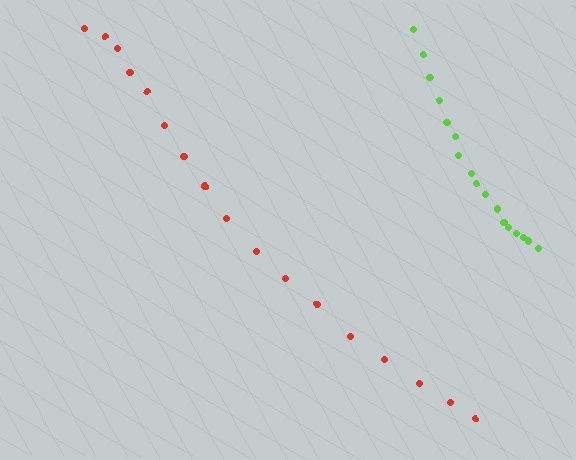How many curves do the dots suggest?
There are 2 distinct paths.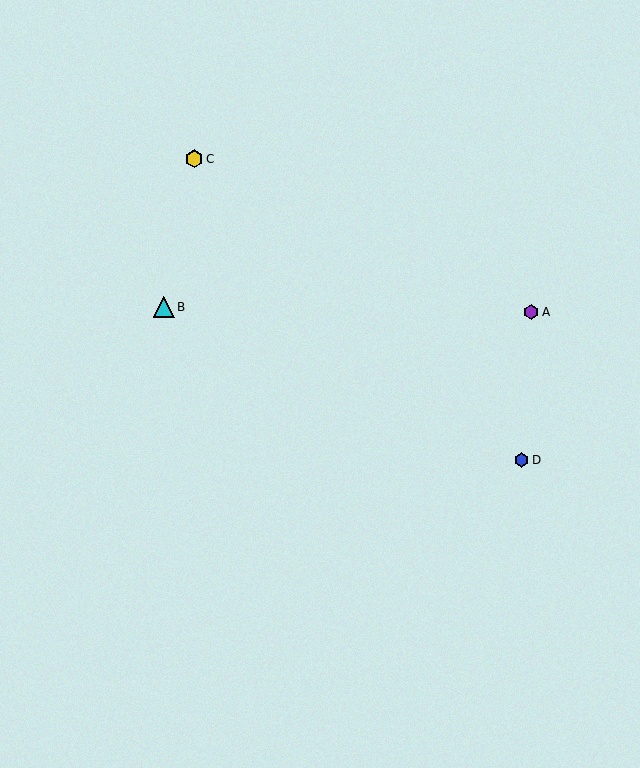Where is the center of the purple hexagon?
The center of the purple hexagon is at (531, 312).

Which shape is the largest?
The cyan triangle (labeled B) is the largest.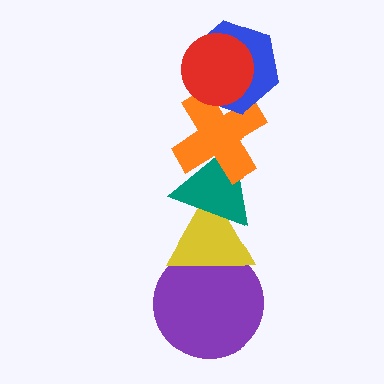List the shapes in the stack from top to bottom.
From top to bottom: the red circle, the blue hexagon, the orange cross, the teal triangle, the yellow triangle, the purple circle.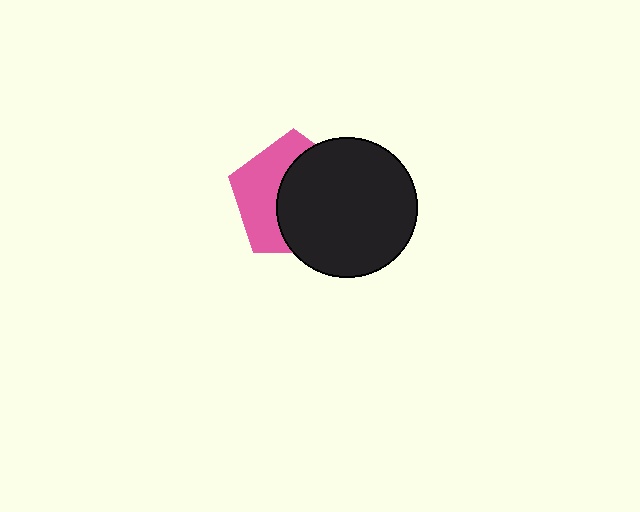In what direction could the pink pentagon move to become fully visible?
The pink pentagon could move left. That would shift it out from behind the black circle entirely.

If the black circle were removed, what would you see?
You would see the complete pink pentagon.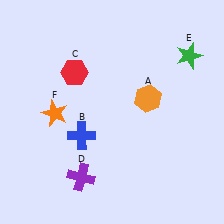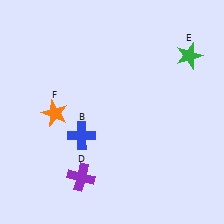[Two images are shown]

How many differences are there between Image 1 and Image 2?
There are 2 differences between the two images.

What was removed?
The orange hexagon (A), the red hexagon (C) were removed in Image 2.